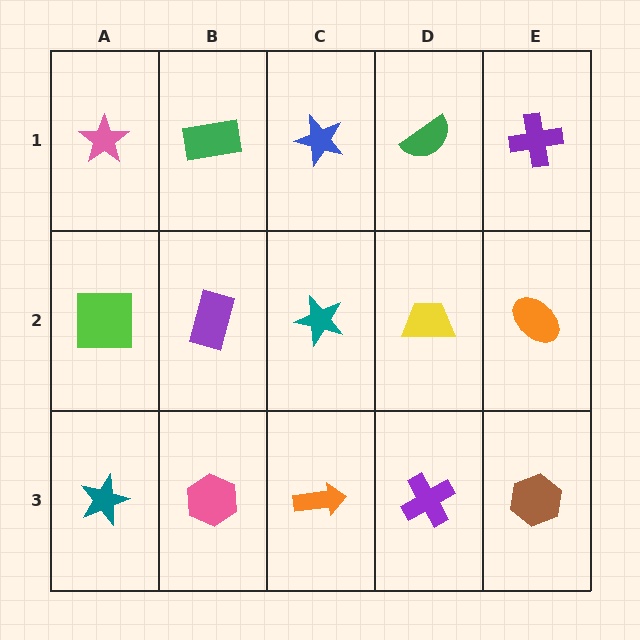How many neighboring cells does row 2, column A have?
3.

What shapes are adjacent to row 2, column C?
A blue star (row 1, column C), an orange arrow (row 3, column C), a purple rectangle (row 2, column B), a yellow trapezoid (row 2, column D).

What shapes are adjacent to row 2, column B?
A green rectangle (row 1, column B), a pink hexagon (row 3, column B), a lime square (row 2, column A), a teal star (row 2, column C).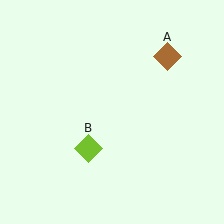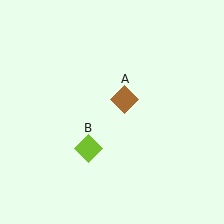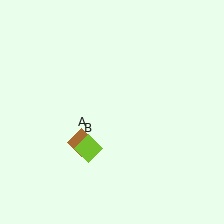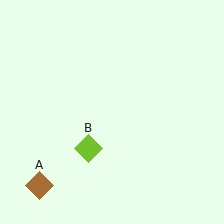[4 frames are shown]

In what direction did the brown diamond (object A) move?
The brown diamond (object A) moved down and to the left.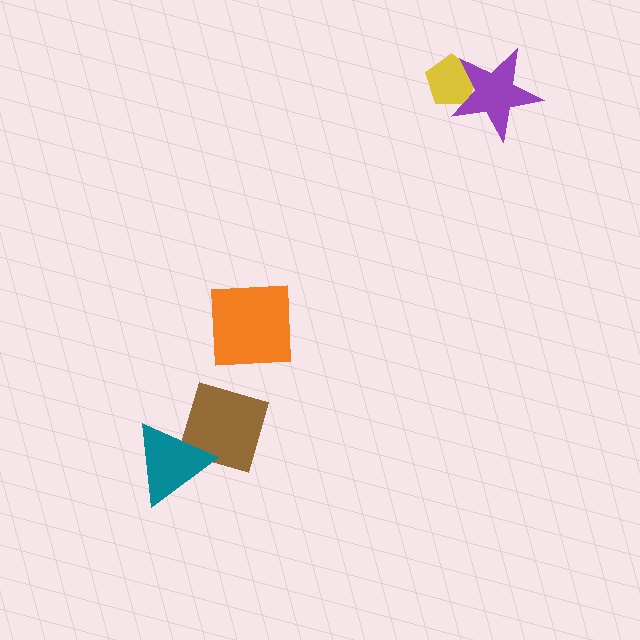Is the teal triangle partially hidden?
No, no other shape covers it.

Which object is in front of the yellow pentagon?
The purple star is in front of the yellow pentagon.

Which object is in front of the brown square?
The teal triangle is in front of the brown square.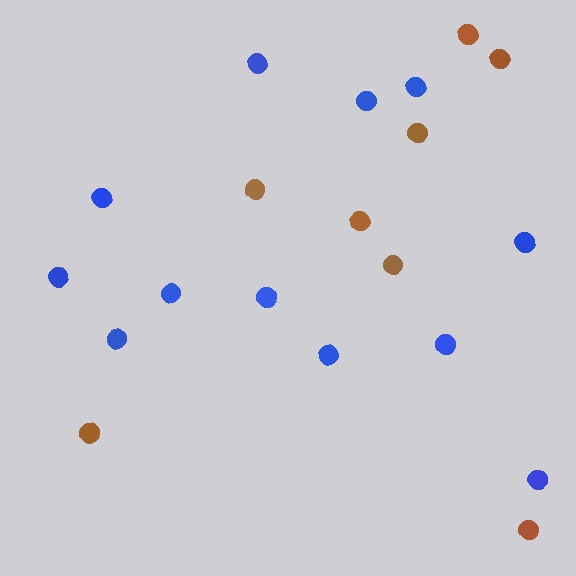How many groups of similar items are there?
There are 2 groups: one group of blue circles (12) and one group of brown circles (8).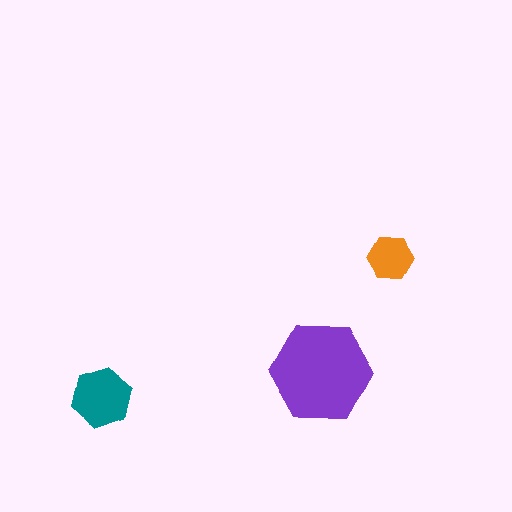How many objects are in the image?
There are 3 objects in the image.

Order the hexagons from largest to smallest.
the purple one, the teal one, the orange one.